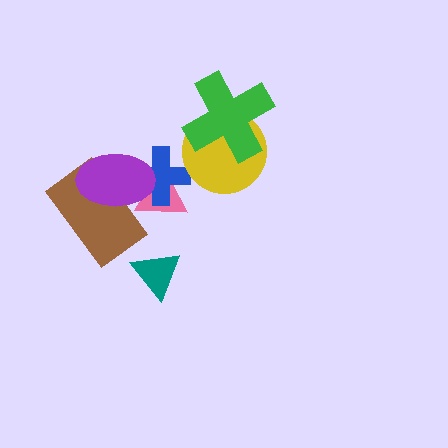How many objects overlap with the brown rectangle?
2 objects overlap with the brown rectangle.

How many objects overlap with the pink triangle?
3 objects overlap with the pink triangle.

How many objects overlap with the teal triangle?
0 objects overlap with the teal triangle.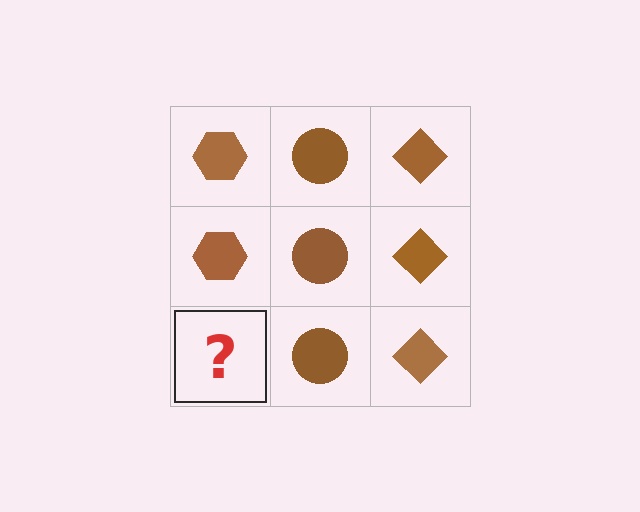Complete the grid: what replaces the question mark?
The question mark should be replaced with a brown hexagon.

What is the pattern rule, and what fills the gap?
The rule is that each column has a consistent shape. The gap should be filled with a brown hexagon.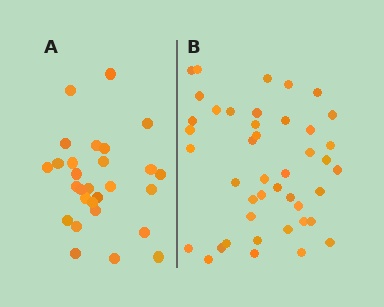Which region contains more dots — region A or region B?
Region B (the right region) has more dots.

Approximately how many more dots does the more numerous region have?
Region B has approximately 15 more dots than region A.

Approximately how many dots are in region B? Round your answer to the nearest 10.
About 40 dots. (The exact count is 43, which rounds to 40.)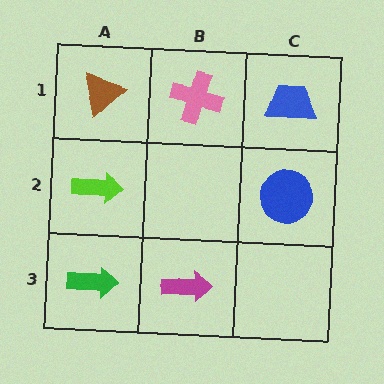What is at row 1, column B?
A pink cross.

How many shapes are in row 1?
3 shapes.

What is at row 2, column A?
A lime arrow.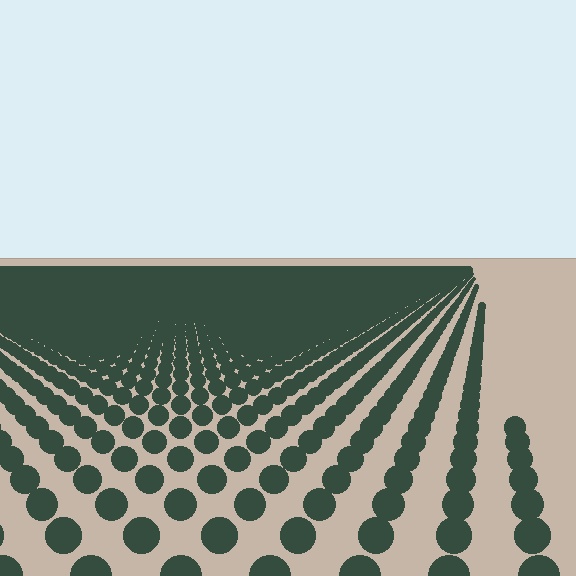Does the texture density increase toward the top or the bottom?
Density increases toward the top.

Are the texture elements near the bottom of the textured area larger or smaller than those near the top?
Larger. Near the bottom, elements are closer to the viewer and appear at a bigger on-screen size.